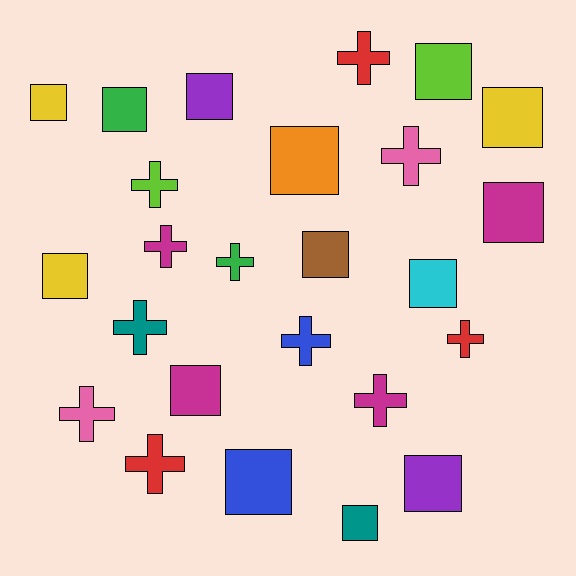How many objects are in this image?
There are 25 objects.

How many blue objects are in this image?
There are 2 blue objects.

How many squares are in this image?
There are 14 squares.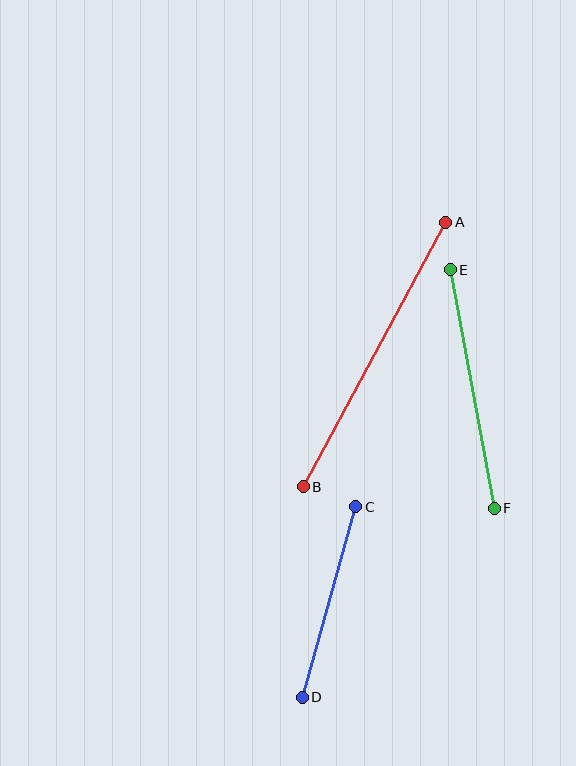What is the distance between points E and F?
The distance is approximately 243 pixels.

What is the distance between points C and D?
The distance is approximately 198 pixels.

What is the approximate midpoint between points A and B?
The midpoint is at approximately (375, 354) pixels.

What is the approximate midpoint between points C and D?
The midpoint is at approximately (329, 602) pixels.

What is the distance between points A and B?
The distance is approximately 301 pixels.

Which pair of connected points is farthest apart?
Points A and B are farthest apart.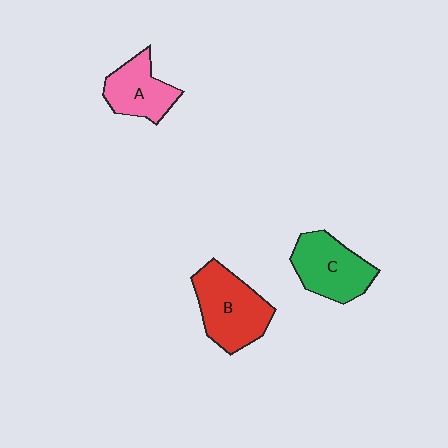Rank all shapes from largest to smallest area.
From largest to smallest: B (red), C (green), A (pink).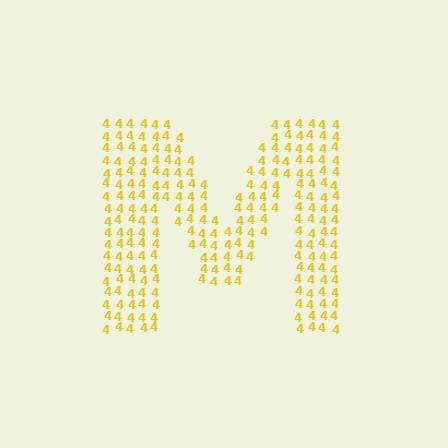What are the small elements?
The small elements are digit 4's.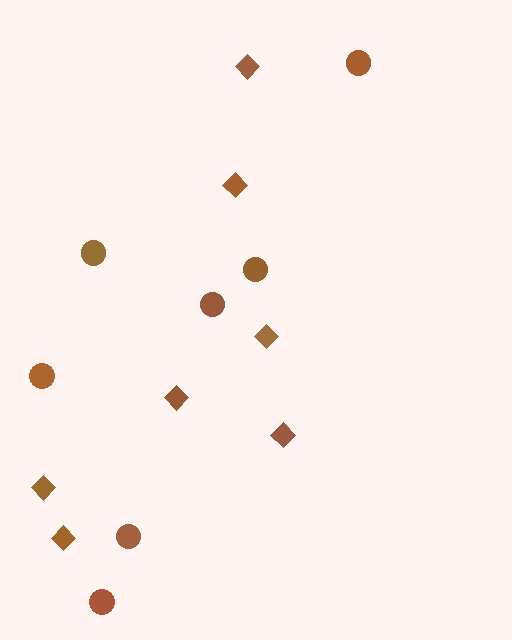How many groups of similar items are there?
There are 2 groups: one group of diamonds (7) and one group of circles (7).